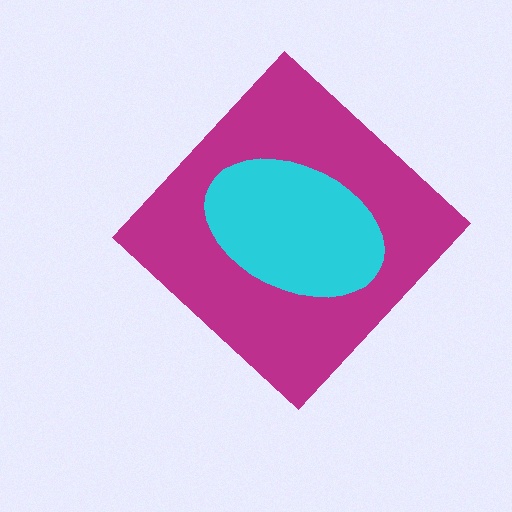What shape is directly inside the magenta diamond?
The cyan ellipse.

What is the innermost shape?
The cyan ellipse.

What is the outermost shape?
The magenta diamond.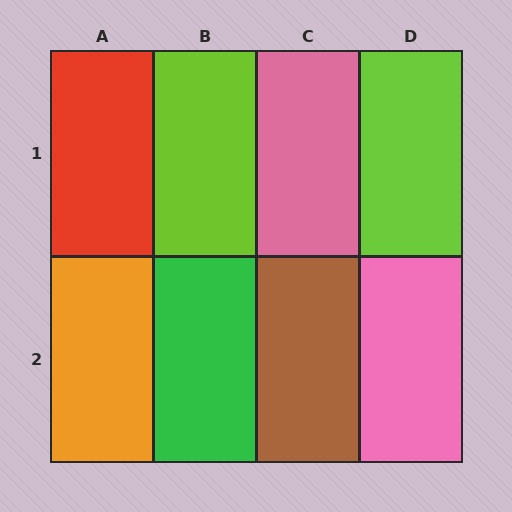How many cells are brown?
1 cell is brown.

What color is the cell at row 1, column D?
Lime.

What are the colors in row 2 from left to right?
Orange, green, brown, pink.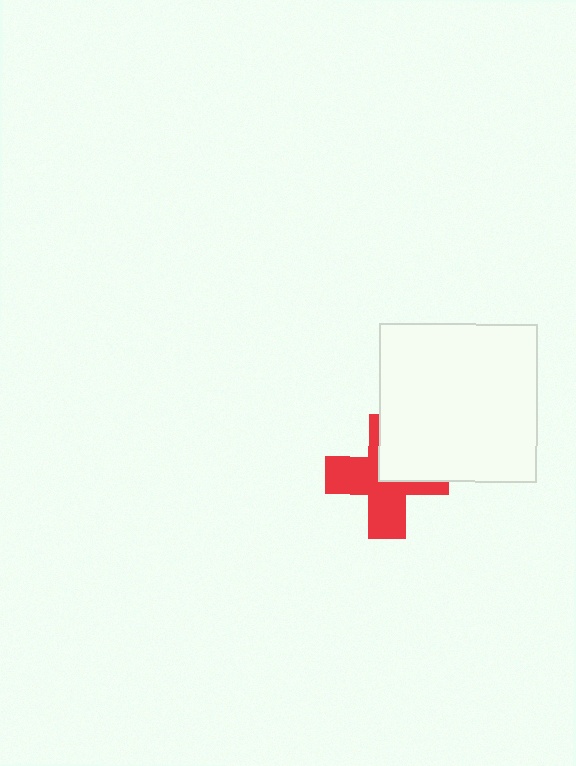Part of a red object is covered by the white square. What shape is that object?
It is a cross.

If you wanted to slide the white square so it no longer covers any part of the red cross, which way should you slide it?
Slide it toward the upper-right — that is the most direct way to separate the two shapes.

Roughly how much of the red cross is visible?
About half of it is visible (roughly 62%).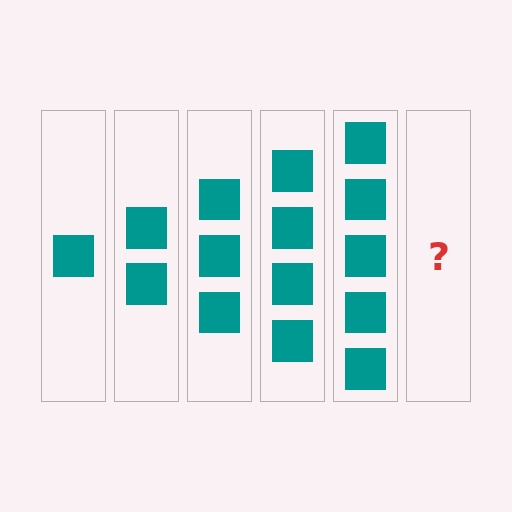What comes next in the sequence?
The next element should be 6 squares.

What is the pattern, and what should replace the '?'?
The pattern is that each step adds one more square. The '?' should be 6 squares.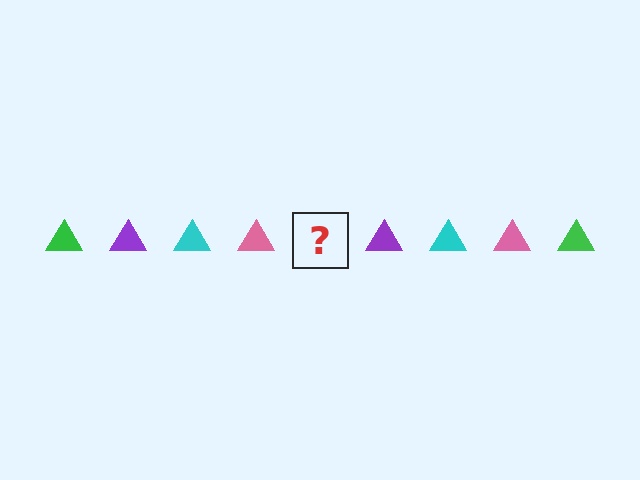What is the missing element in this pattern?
The missing element is a green triangle.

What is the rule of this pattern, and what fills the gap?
The rule is that the pattern cycles through green, purple, cyan, pink triangles. The gap should be filled with a green triangle.